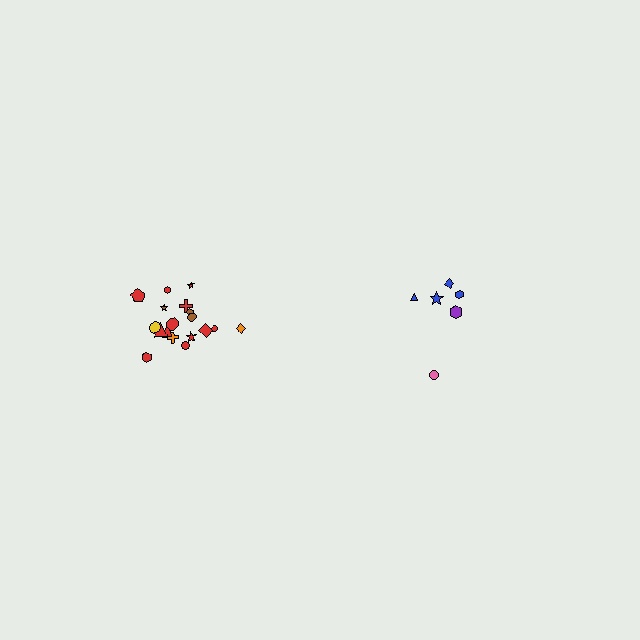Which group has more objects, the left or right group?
The left group.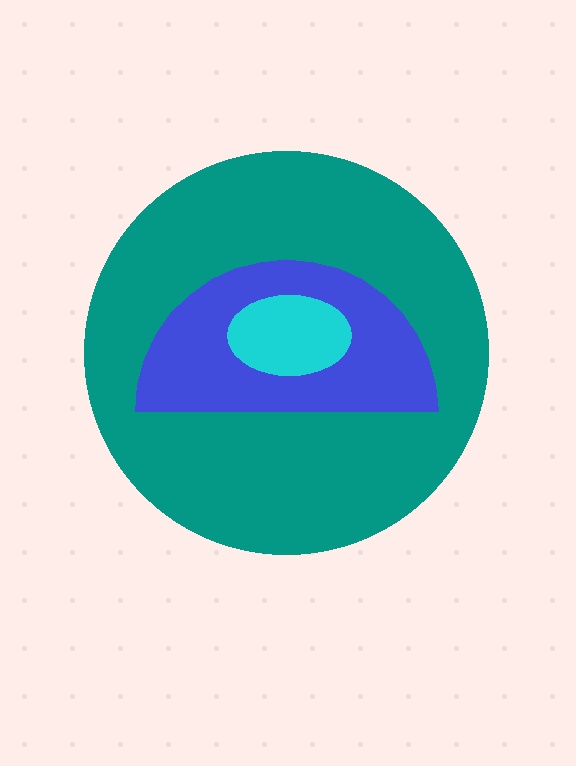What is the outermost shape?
The teal circle.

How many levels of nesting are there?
3.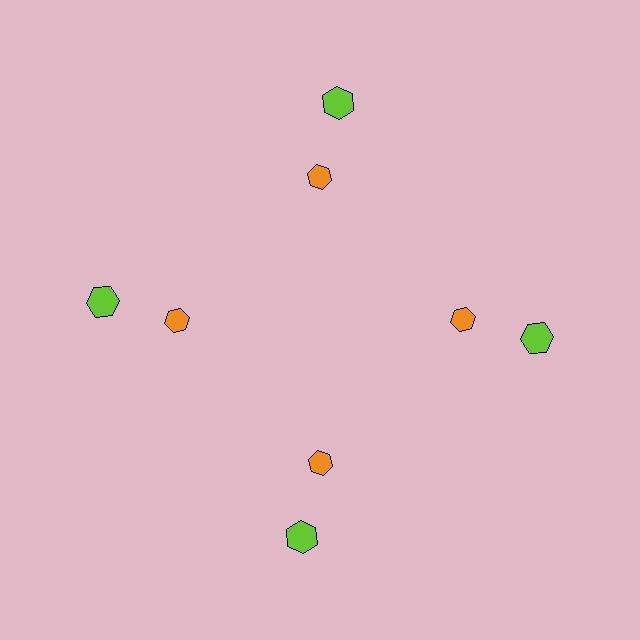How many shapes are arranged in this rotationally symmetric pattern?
There are 8 shapes, arranged in 4 groups of 2.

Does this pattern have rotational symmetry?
Yes, this pattern has 4-fold rotational symmetry. It looks the same after rotating 90 degrees around the center.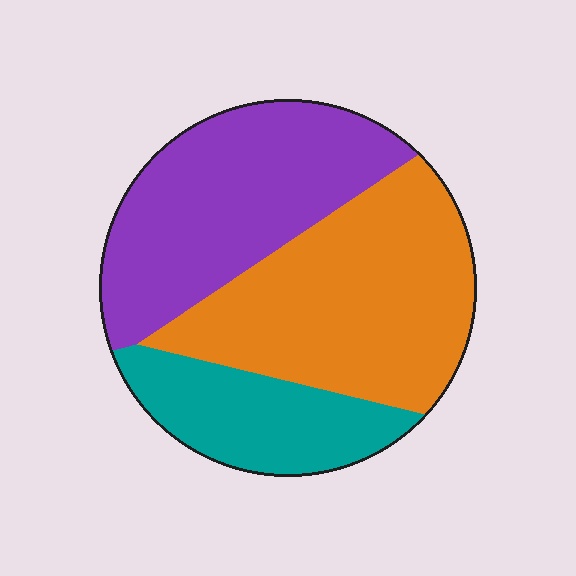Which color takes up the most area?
Orange, at roughly 40%.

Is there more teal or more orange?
Orange.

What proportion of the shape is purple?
Purple covers around 35% of the shape.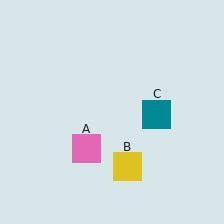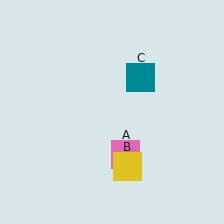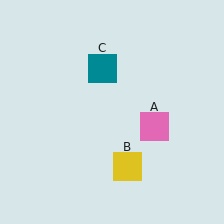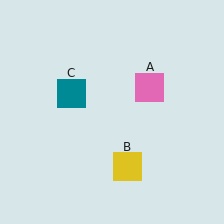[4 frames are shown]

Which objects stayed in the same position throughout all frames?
Yellow square (object B) remained stationary.